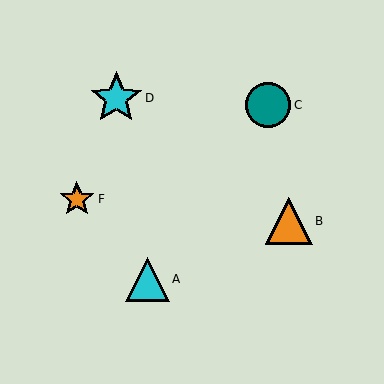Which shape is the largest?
The cyan star (labeled D) is the largest.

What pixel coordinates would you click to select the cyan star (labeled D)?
Click at (116, 98) to select the cyan star D.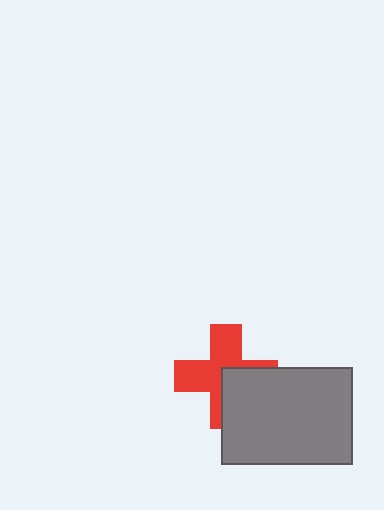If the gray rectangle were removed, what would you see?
You would see the complete red cross.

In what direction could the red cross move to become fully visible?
The red cross could move toward the upper-left. That would shift it out from behind the gray rectangle entirely.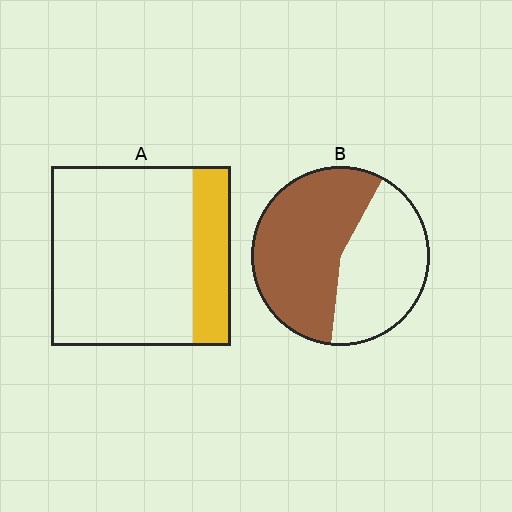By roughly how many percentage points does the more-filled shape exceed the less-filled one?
By roughly 35 percentage points (B over A).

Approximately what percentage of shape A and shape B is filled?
A is approximately 20% and B is approximately 55%.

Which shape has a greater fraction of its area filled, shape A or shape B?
Shape B.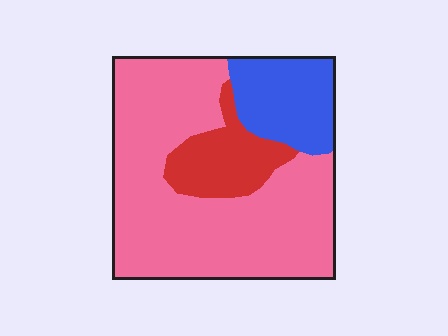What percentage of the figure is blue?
Blue covers 18% of the figure.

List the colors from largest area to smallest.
From largest to smallest: pink, blue, red.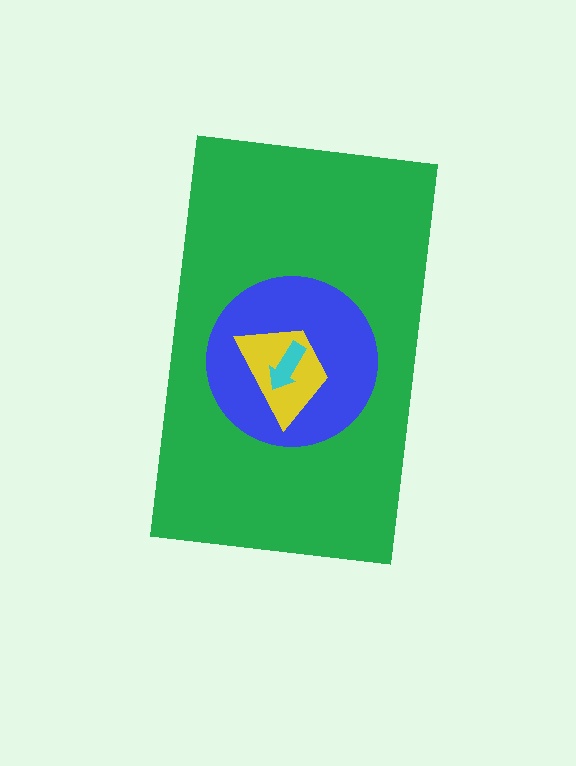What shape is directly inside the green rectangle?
The blue circle.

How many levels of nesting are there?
4.